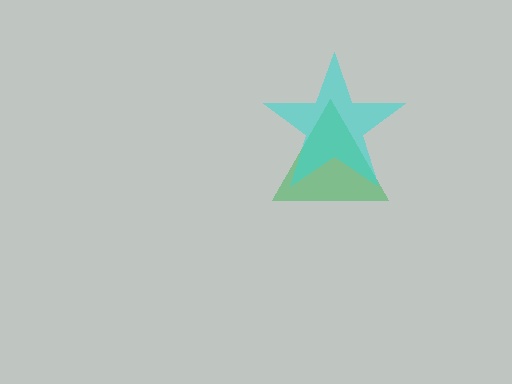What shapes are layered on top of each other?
The layered shapes are: a green triangle, a cyan star.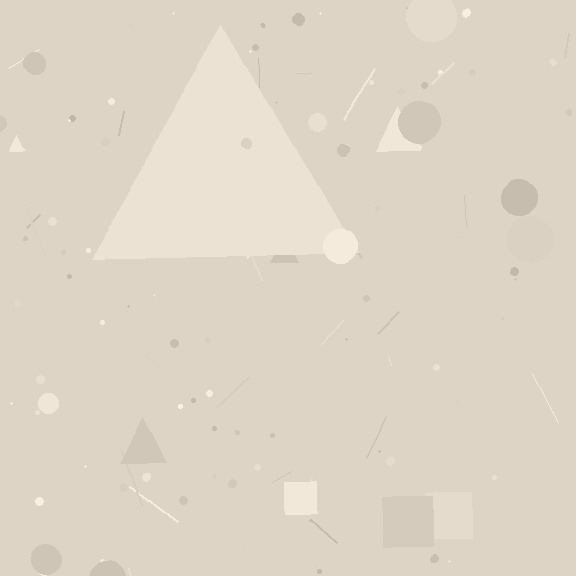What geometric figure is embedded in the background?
A triangle is embedded in the background.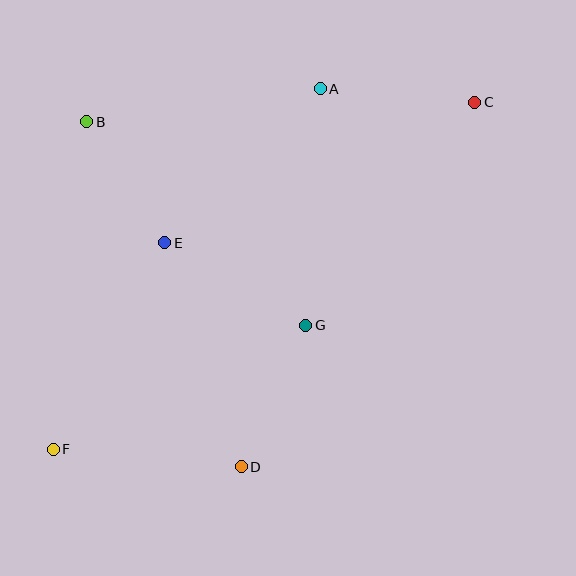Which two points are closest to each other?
Points B and E are closest to each other.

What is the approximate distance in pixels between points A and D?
The distance between A and D is approximately 386 pixels.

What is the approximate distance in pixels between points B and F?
The distance between B and F is approximately 329 pixels.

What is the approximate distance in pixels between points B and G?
The distance between B and G is approximately 299 pixels.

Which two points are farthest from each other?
Points C and F are farthest from each other.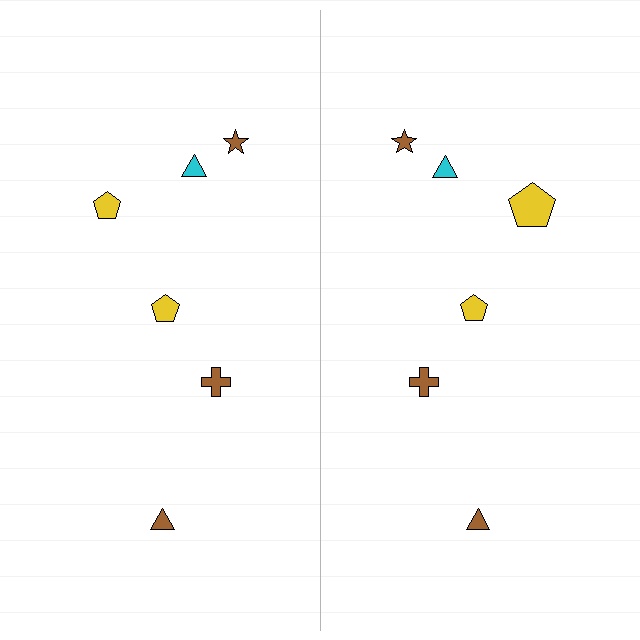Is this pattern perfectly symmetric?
No, the pattern is not perfectly symmetric. The yellow pentagon on the right side has a different size than its mirror counterpart.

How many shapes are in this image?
There are 12 shapes in this image.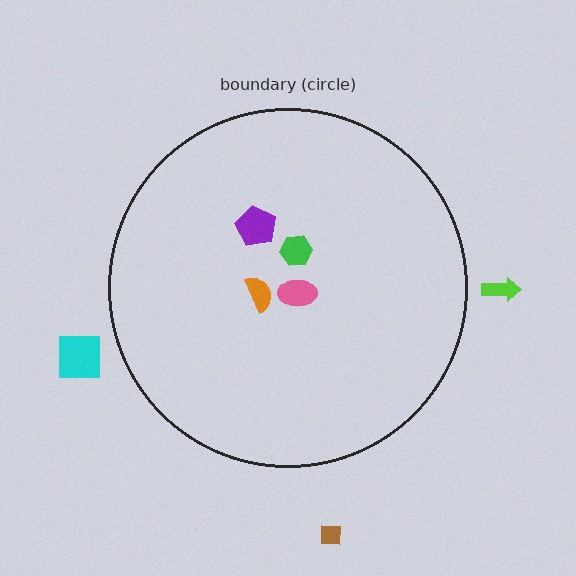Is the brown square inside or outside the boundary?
Outside.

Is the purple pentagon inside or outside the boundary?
Inside.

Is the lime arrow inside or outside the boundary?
Outside.